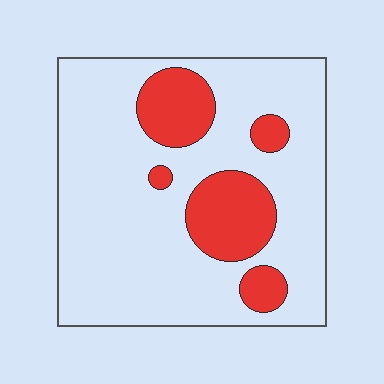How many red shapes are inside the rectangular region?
5.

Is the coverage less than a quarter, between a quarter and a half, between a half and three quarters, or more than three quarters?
Less than a quarter.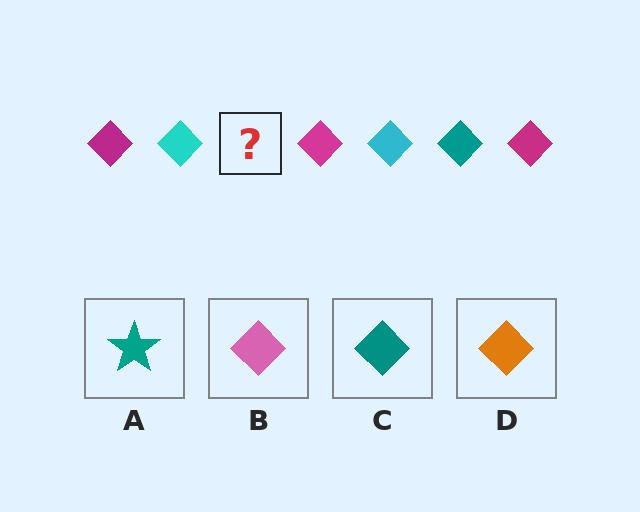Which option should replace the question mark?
Option C.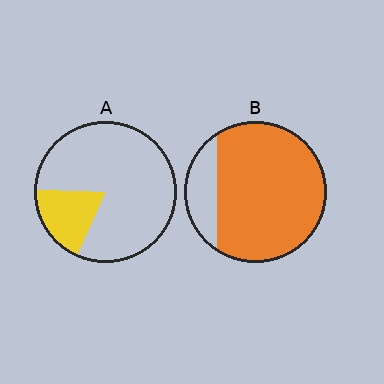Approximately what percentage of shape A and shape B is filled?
A is approximately 20% and B is approximately 85%.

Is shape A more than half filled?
No.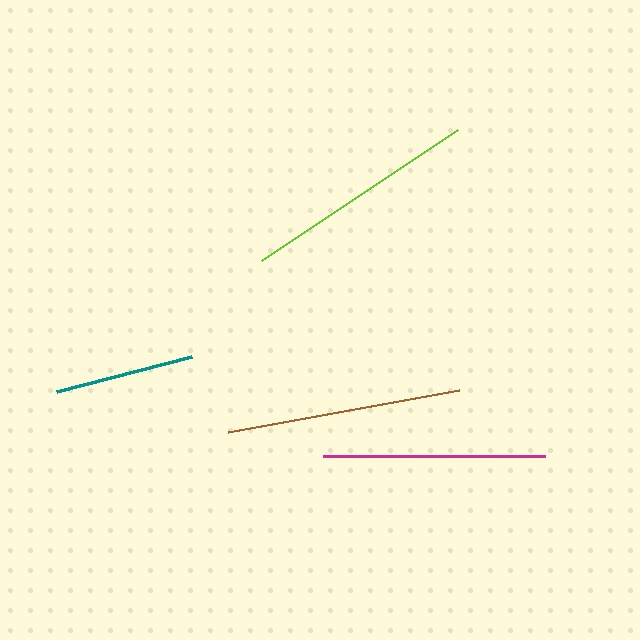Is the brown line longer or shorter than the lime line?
The lime line is longer than the brown line.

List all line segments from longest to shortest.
From longest to shortest: lime, brown, magenta, teal.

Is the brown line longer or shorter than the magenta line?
The brown line is longer than the magenta line.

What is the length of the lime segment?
The lime segment is approximately 236 pixels long.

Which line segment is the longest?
The lime line is the longest at approximately 236 pixels.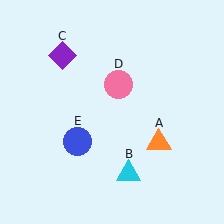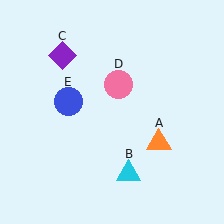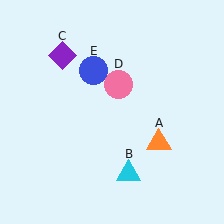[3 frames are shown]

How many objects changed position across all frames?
1 object changed position: blue circle (object E).